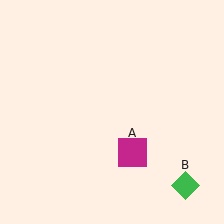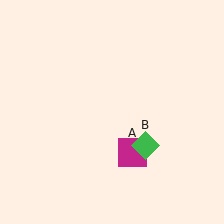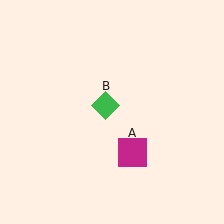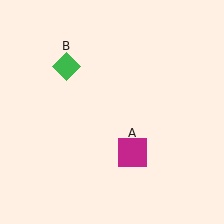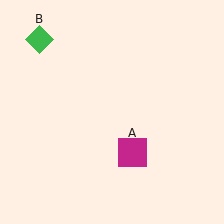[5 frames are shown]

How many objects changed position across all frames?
1 object changed position: green diamond (object B).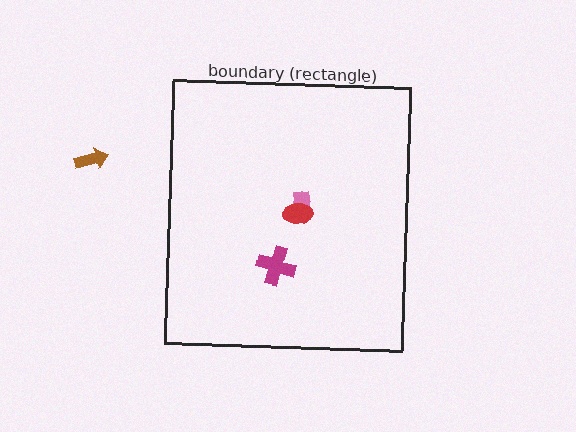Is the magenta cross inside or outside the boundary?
Inside.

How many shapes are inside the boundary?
3 inside, 1 outside.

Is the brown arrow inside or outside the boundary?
Outside.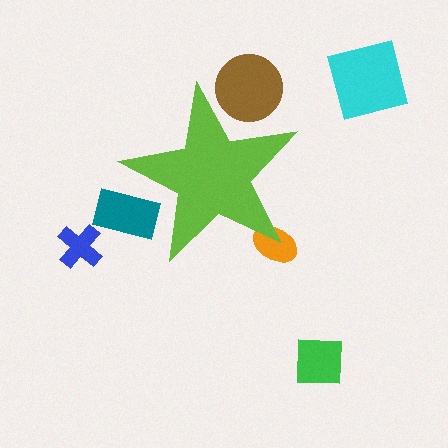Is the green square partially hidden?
No, the green square is fully visible.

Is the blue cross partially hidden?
No, the blue cross is fully visible.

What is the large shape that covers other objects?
A lime star.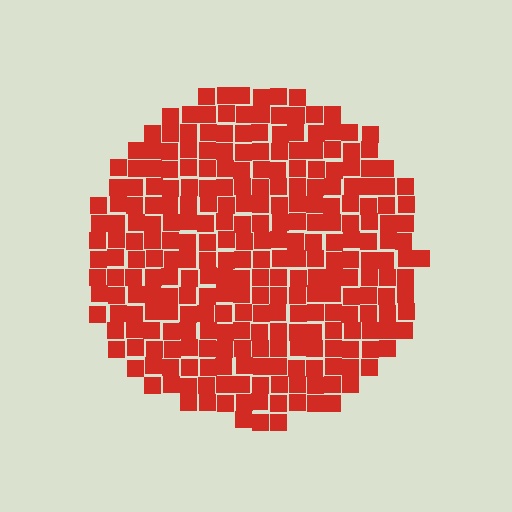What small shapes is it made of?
It is made of small squares.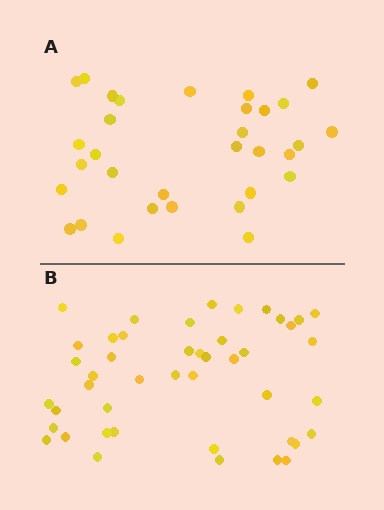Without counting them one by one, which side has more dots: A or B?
Region B (the bottom region) has more dots.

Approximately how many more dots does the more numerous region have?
Region B has approximately 15 more dots than region A.